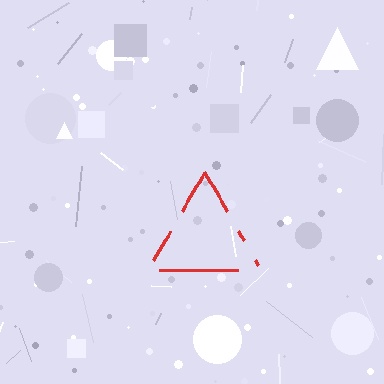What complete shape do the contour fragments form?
The contour fragments form a triangle.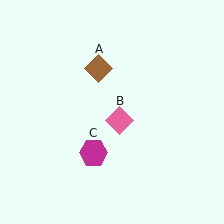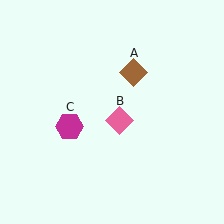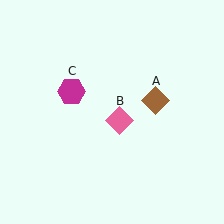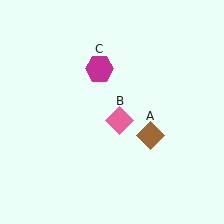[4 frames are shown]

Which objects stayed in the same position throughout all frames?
Pink diamond (object B) remained stationary.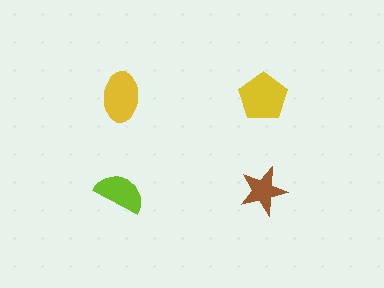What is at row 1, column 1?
A yellow ellipse.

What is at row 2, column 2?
A brown star.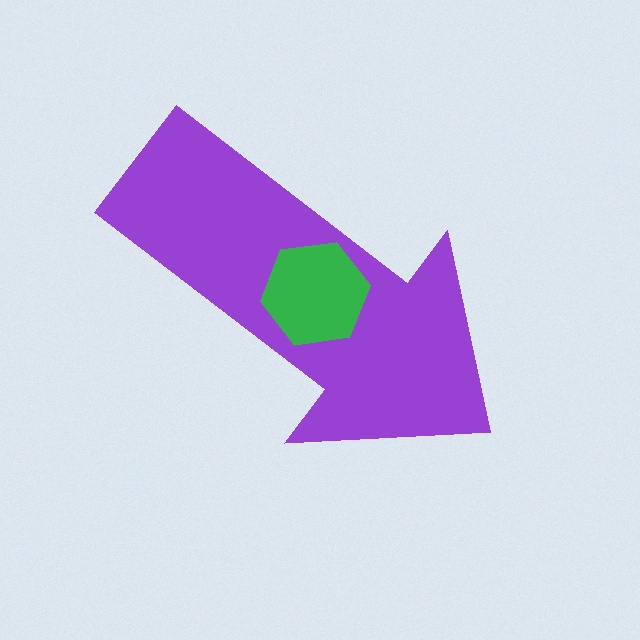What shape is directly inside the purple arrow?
The green hexagon.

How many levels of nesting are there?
2.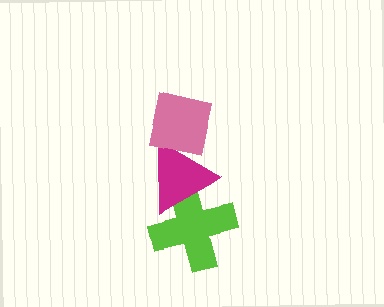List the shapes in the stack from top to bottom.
From top to bottom: the pink square, the magenta triangle, the lime cross.